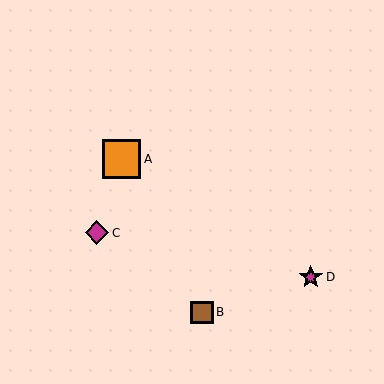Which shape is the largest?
The orange square (labeled A) is the largest.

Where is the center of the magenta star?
The center of the magenta star is at (311, 277).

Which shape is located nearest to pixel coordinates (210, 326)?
The brown square (labeled B) at (202, 312) is nearest to that location.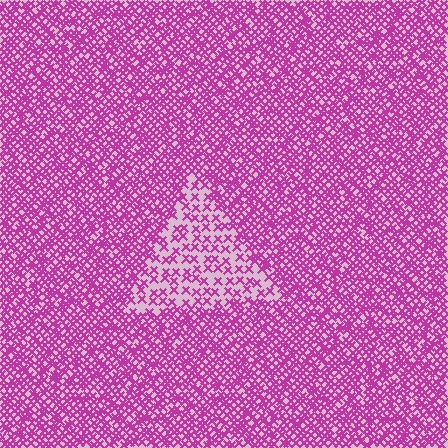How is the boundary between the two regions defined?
The boundary is defined by a change in element density (approximately 2.3x ratio). All elements are the same color, size, and shape.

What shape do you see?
I see a triangle.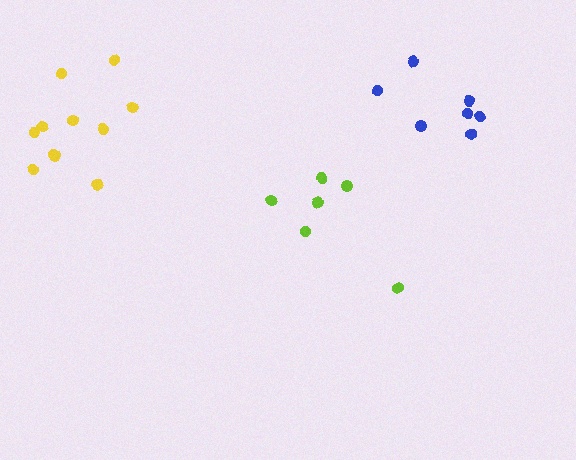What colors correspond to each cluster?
The clusters are colored: lime, yellow, blue.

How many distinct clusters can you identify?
There are 3 distinct clusters.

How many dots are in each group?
Group 1: 6 dots, Group 2: 11 dots, Group 3: 7 dots (24 total).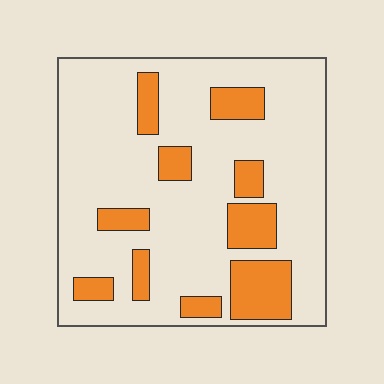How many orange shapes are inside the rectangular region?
10.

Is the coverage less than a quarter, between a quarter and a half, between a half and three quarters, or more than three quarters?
Less than a quarter.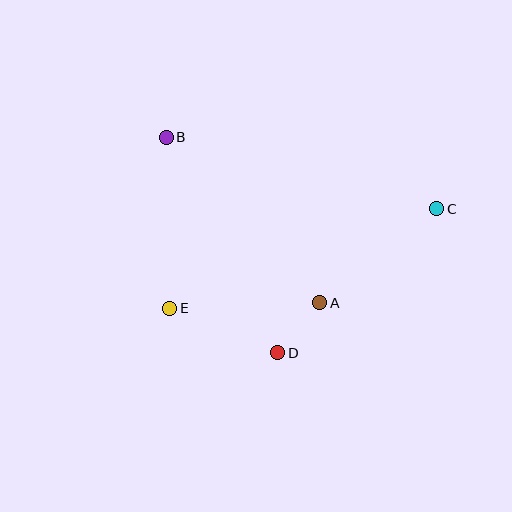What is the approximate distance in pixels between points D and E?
The distance between D and E is approximately 117 pixels.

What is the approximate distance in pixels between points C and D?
The distance between C and D is approximately 215 pixels.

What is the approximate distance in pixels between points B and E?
The distance between B and E is approximately 171 pixels.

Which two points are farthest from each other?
Points C and E are farthest from each other.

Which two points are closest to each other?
Points A and D are closest to each other.